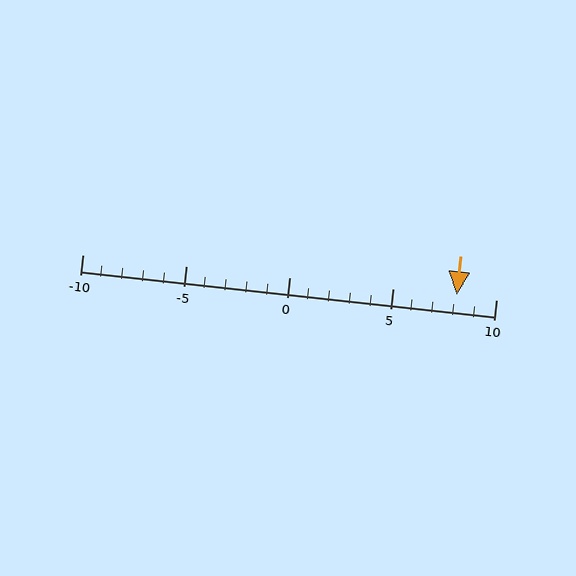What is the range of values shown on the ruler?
The ruler shows values from -10 to 10.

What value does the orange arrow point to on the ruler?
The orange arrow points to approximately 8.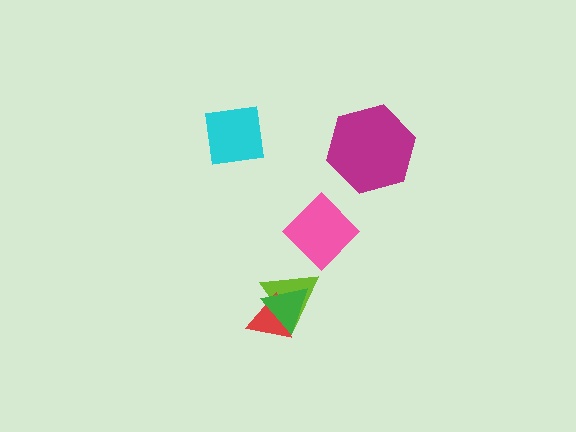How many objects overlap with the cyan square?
0 objects overlap with the cyan square.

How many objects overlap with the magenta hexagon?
0 objects overlap with the magenta hexagon.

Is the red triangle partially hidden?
Yes, it is partially covered by another shape.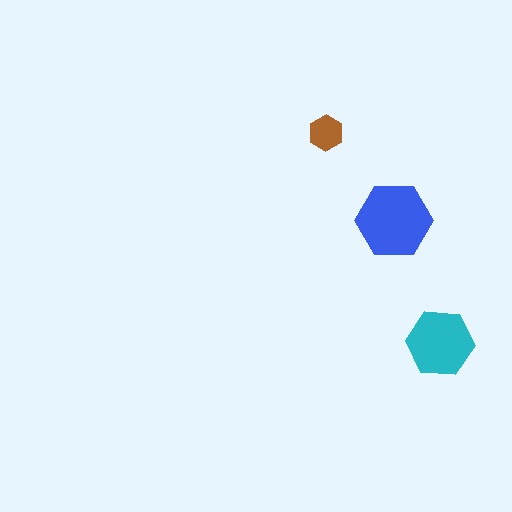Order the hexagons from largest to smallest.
the blue one, the cyan one, the brown one.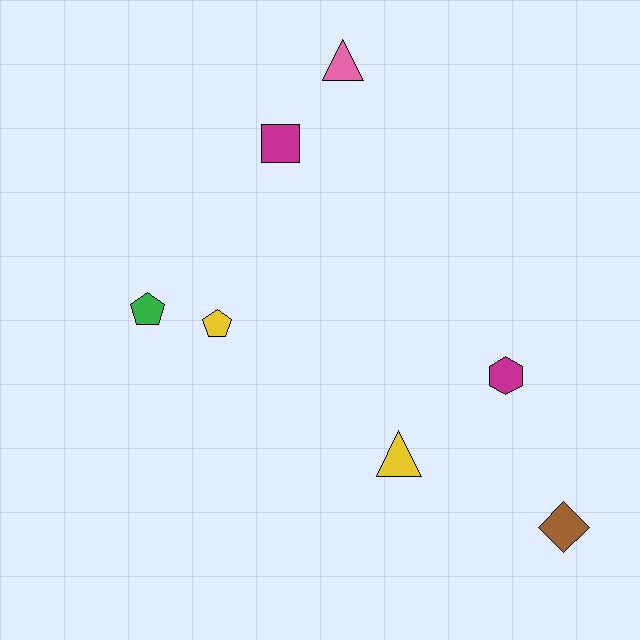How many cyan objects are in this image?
There are no cyan objects.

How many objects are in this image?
There are 7 objects.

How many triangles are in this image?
There are 2 triangles.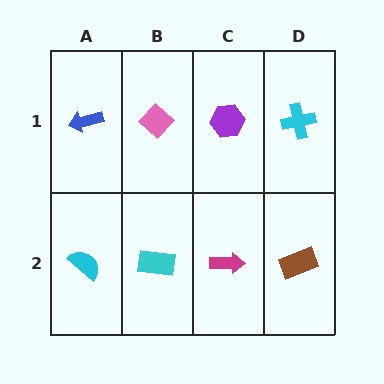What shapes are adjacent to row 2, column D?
A cyan cross (row 1, column D), a magenta arrow (row 2, column C).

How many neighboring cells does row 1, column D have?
2.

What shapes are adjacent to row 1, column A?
A cyan semicircle (row 2, column A), a pink diamond (row 1, column B).